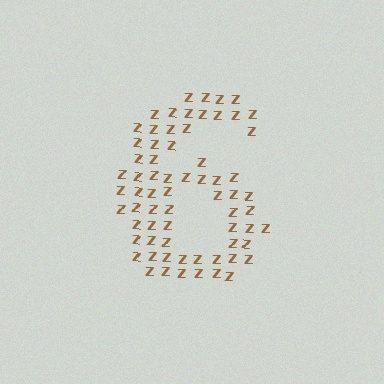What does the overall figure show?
The overall figure shows the digit 6.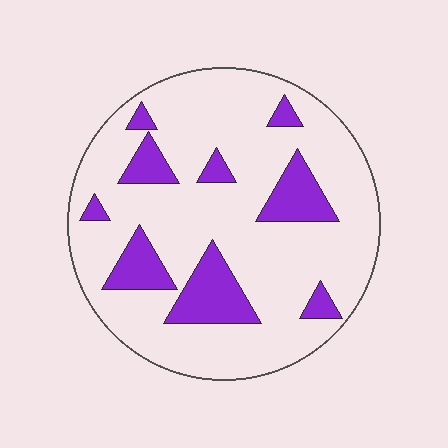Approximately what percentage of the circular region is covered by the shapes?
Approximately 20%.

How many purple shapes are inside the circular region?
9.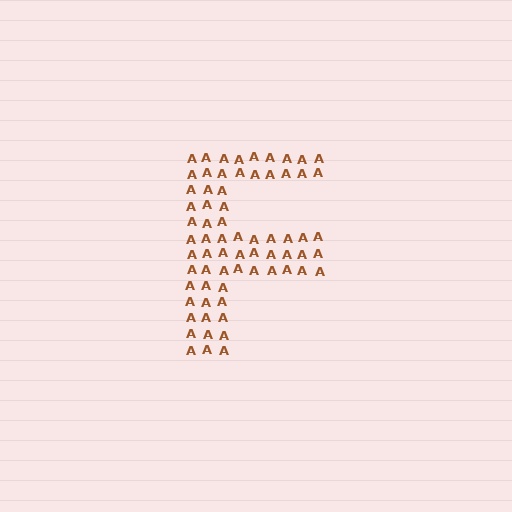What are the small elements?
The small elements are letter A's.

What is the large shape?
The large shape is the letter F.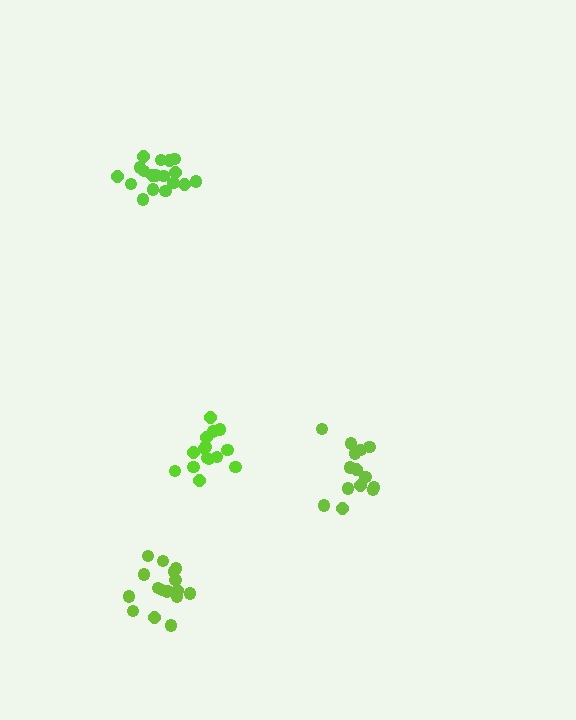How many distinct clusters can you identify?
There are 4 distinct clusters.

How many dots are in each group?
Group 1: 18 dots, Group 2: 15 dots, Group 3: 14 dots, Group 4: 17 dots (64 total).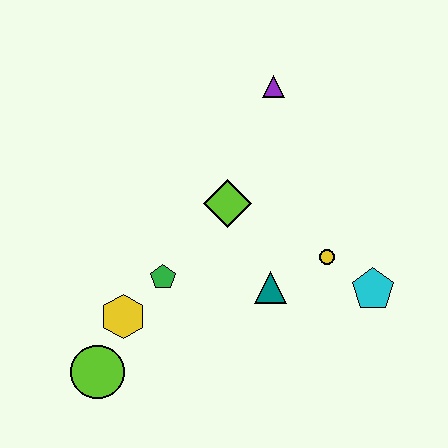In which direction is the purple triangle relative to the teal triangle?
The purple triangle is above the teal triangle.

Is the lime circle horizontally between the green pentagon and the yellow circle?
No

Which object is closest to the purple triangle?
The lime diamond is closest to the purple triangle.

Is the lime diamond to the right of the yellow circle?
No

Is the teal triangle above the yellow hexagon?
Yes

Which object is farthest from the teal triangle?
The purple triangle is farthest from the teal triangle.